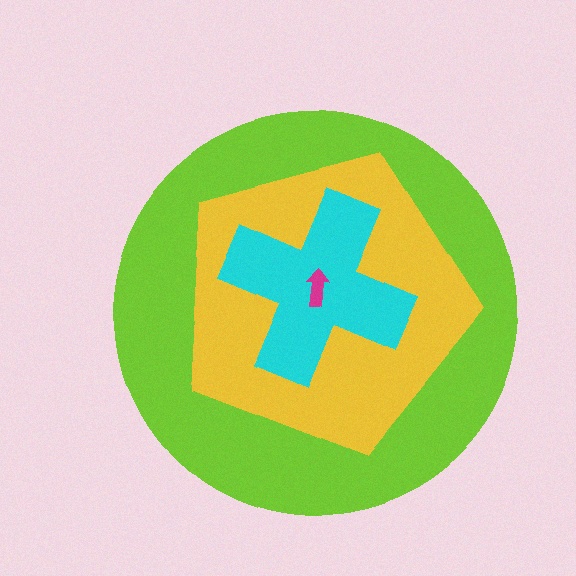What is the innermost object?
The magenta arrow.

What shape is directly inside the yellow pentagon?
The cyan cross.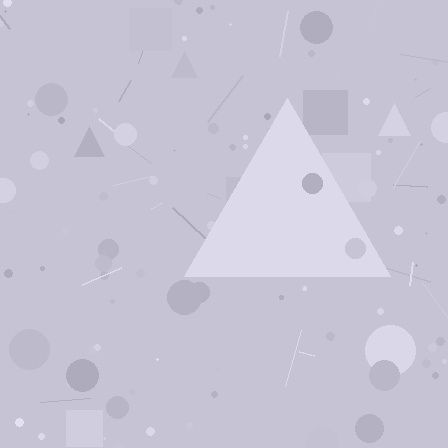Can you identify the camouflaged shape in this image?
The camouflaged shape is a triangle.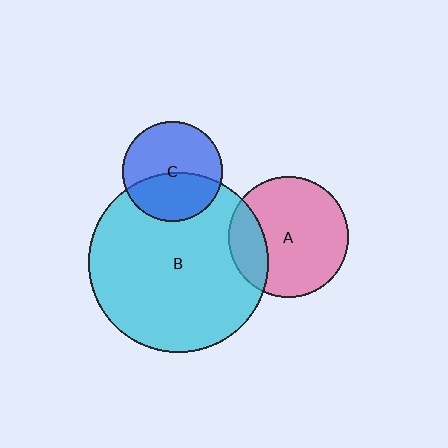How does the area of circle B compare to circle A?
Approximately 2.2 times.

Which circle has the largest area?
Circle B (cyan).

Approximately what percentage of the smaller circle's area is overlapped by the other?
Approximately 40%.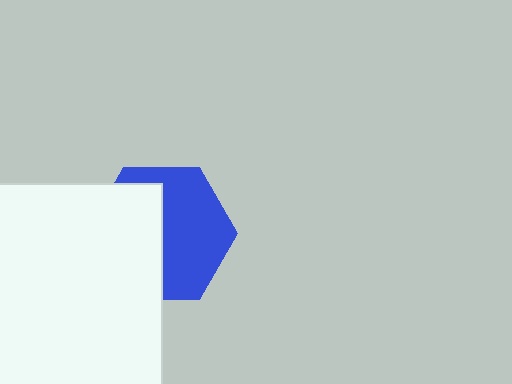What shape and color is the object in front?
The object in front is a white rectangle.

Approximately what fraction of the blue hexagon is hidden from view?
Roughly 47% of the blue hexagon is hidden behind the white rectangle.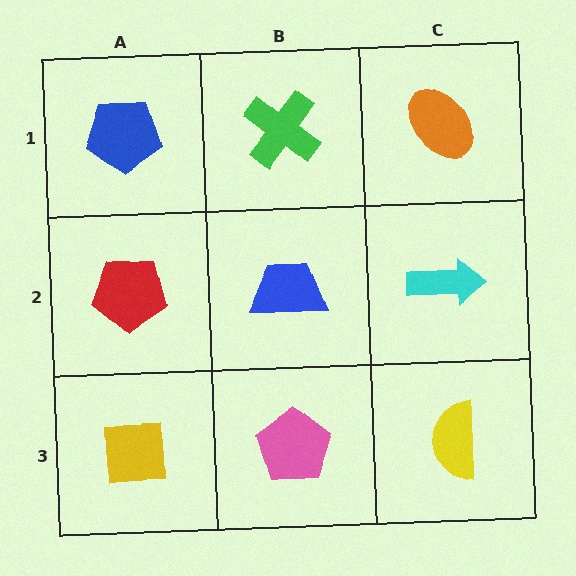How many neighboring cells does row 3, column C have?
2.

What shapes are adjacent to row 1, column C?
A cyan arrow (row 2, column C), a green cross (row 1, column B).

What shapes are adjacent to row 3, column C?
A cyan arrow (row 2, column C), a pink pentagon (row 3, column B).